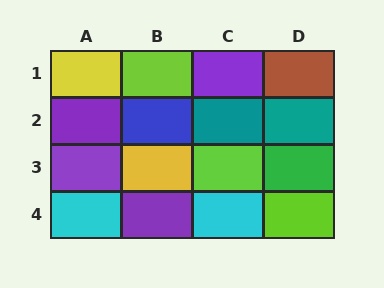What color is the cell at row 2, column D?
Teal.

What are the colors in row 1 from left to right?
Yellow, lime, purple, brown.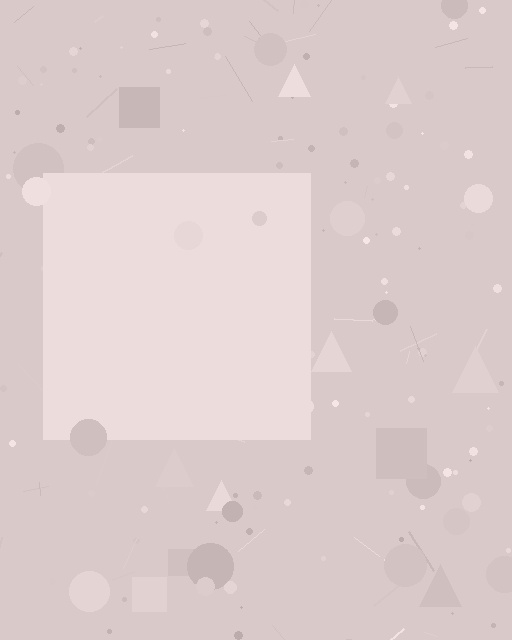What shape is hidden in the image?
A square is hidden in the image.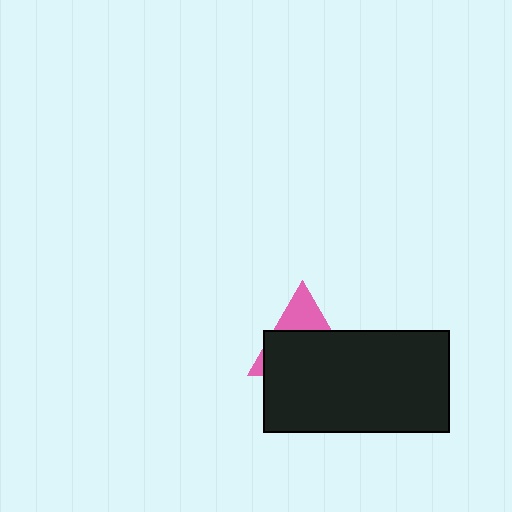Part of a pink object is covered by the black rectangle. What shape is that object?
It is a triangle.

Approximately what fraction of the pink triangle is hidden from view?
Roughly 69% of the pink triangle is hidden behind the black rectangle.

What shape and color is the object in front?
The object in front is a black rectangle.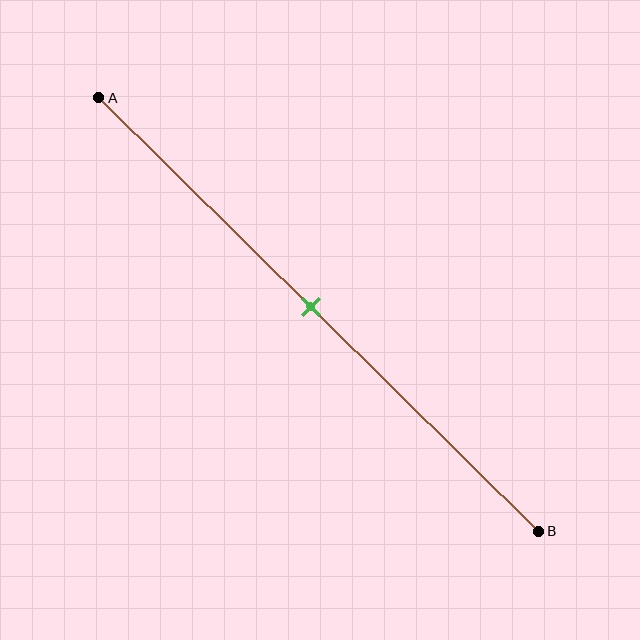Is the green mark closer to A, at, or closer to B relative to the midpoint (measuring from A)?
The green mark is approximately at the midpoint of segment AB.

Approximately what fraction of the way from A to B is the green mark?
The green mark is approximately 50% of the way from A to B.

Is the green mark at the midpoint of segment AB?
Yes, the mark is approximately at the midpoint.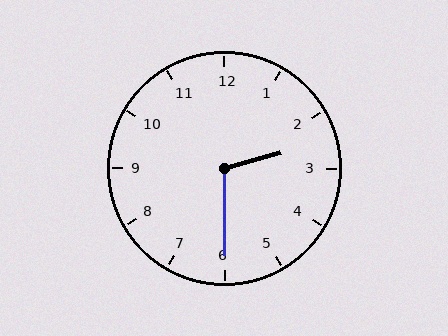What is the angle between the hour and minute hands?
Approximately 105 degrees.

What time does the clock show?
2:30.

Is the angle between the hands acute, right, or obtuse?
It is obtuse.